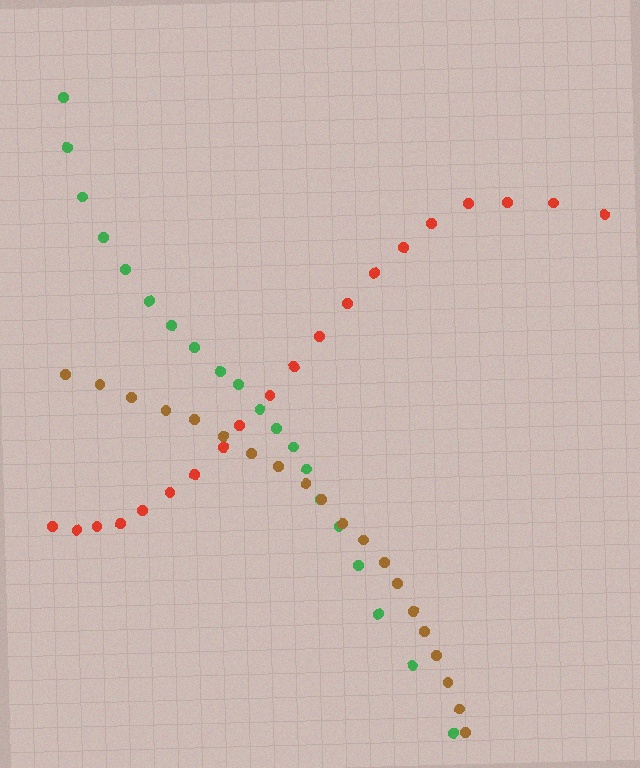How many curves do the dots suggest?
There are 3 distinct paths.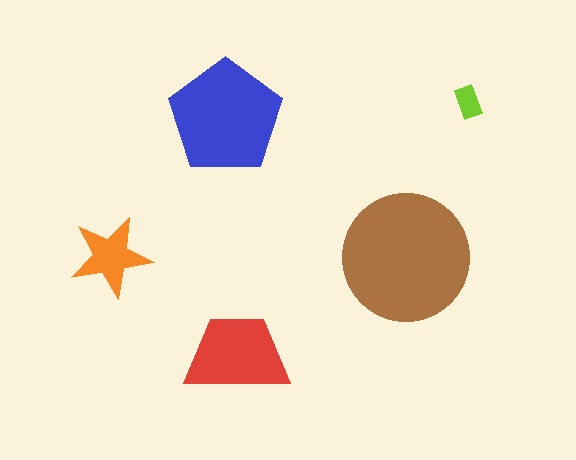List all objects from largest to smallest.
The brown circle, the blue pentagon, the red trapezoid, the orange star, the lime rectangle.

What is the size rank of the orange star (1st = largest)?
4th.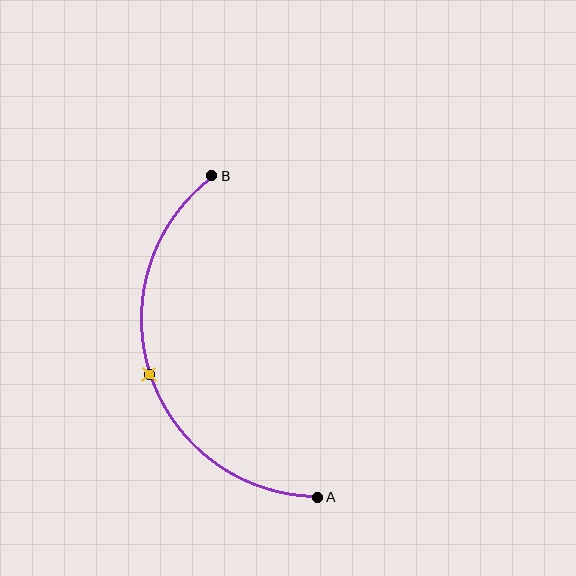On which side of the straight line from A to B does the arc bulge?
The arc bulges to the left of the straight line connecting A and B.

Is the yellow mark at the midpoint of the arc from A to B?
Yes. The yellow mark lies on the arc at equal arc-length from both A and B — it is the arc midpoint.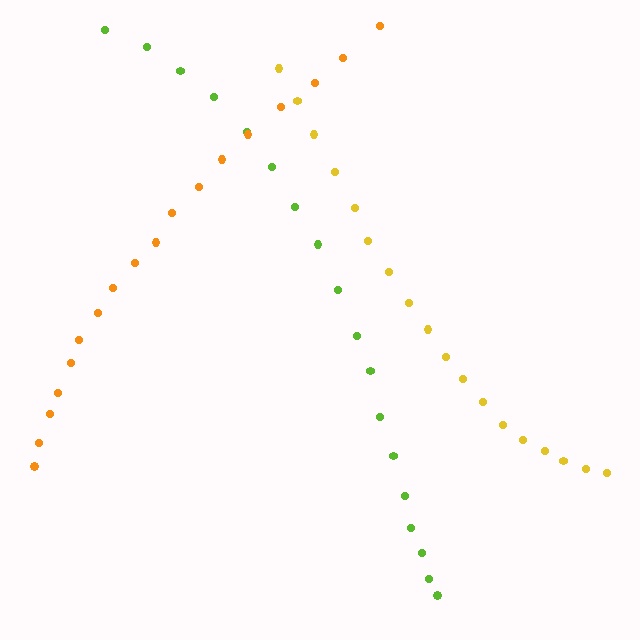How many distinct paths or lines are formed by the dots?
There are 3 distinct paths.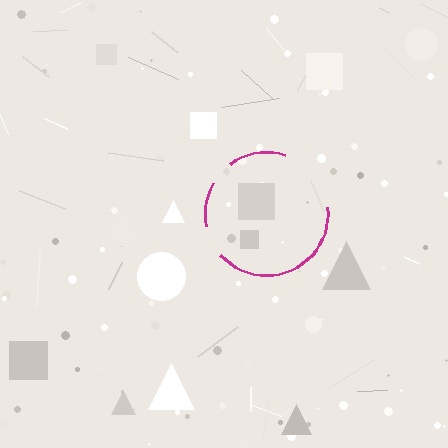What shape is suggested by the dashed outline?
The dashed outline suggests a circle.